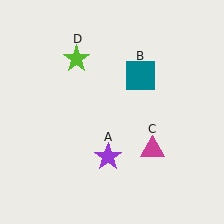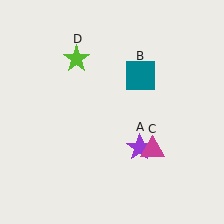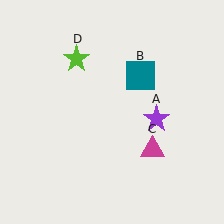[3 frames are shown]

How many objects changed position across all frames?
1 object changed position: purple star (object A).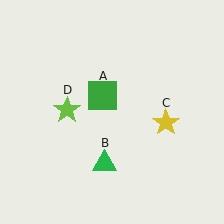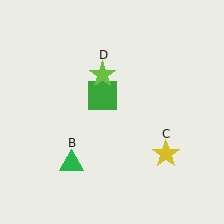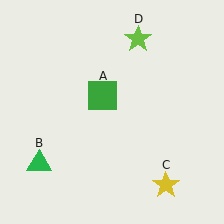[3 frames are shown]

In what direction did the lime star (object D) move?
The lime star (object D) moved up and to the right.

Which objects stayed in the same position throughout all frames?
Green square (object A) remained stationary.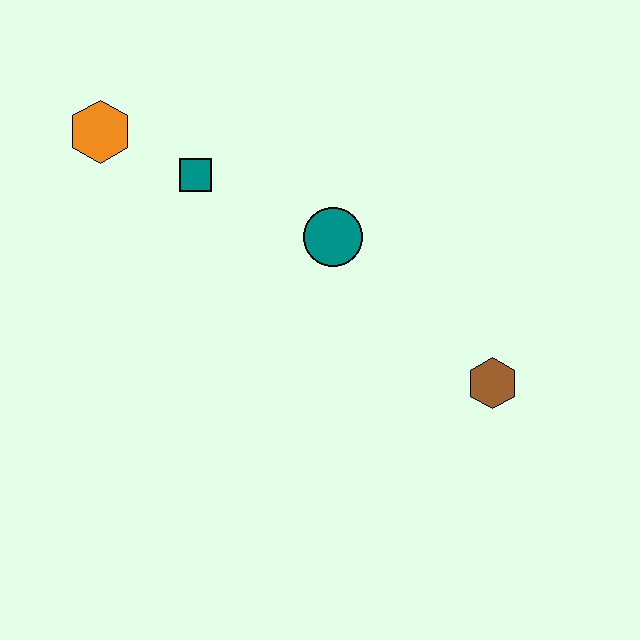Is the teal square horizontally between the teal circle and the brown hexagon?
No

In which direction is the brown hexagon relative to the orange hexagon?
The brown hexagon is to the right of the orange hexagon.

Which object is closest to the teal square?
The orange hexagon is closest to the teal square.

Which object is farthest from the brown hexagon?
The orange hexagon is farthest from the brown hexagon.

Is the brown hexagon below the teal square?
Yes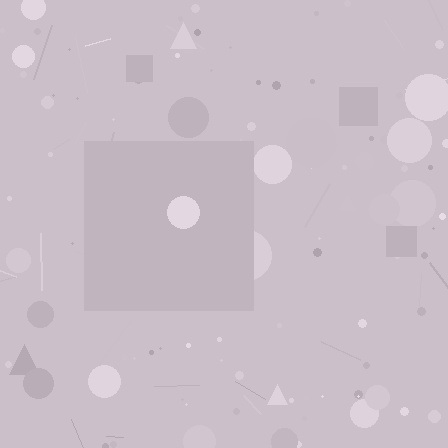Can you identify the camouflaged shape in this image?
The camouflaged shape is a square.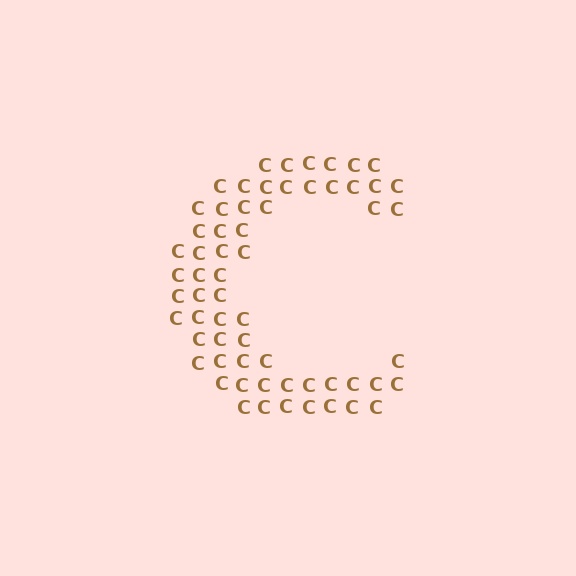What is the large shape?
The large shape is the letter C.